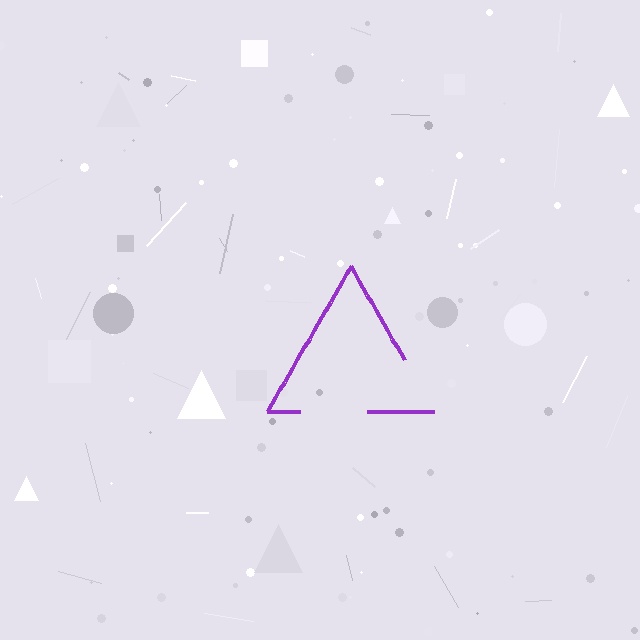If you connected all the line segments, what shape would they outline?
They would outline a triangle.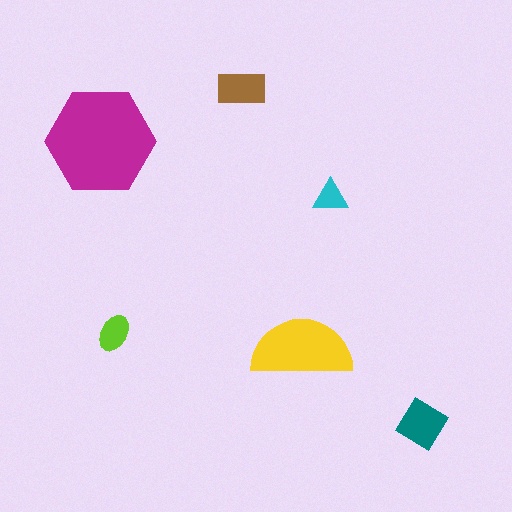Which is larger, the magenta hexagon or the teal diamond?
The magenta hexagon.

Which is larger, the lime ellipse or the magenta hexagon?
The magenta hexagon.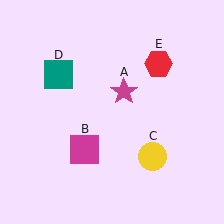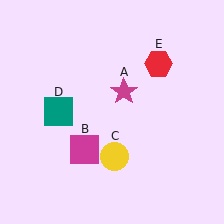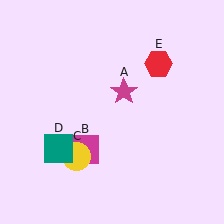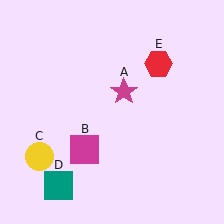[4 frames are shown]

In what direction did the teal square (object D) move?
The teal square (object D) moved down.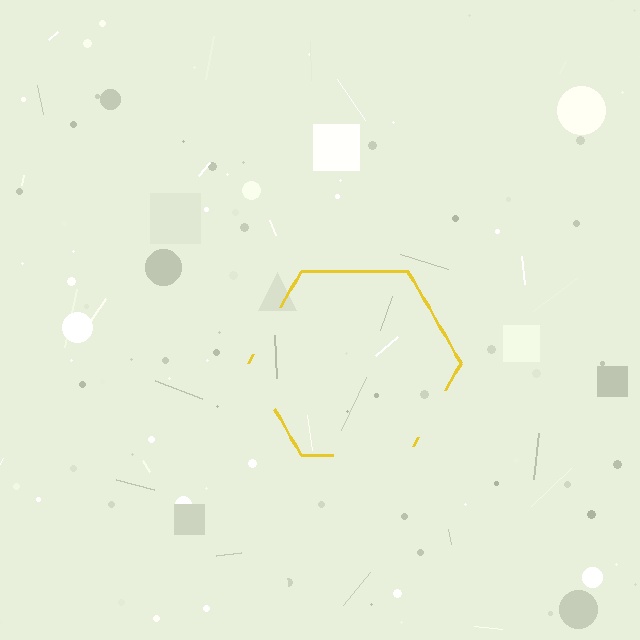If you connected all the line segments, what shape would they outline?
They would outline a hexagon.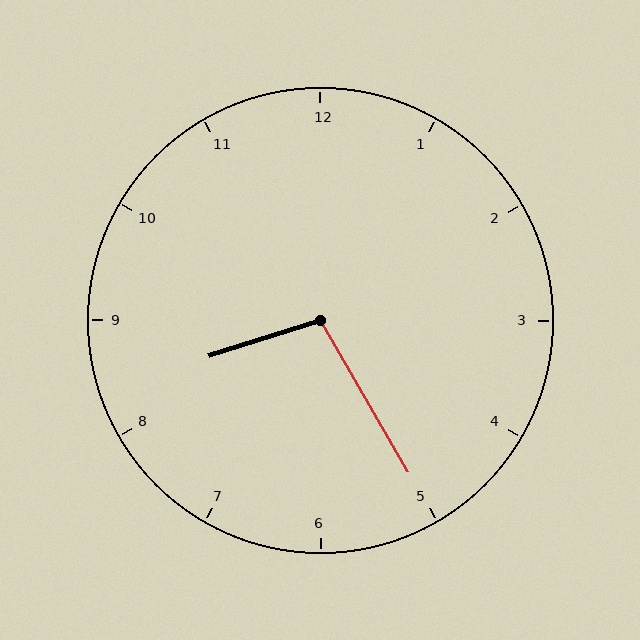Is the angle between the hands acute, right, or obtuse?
It is obtuse.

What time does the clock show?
8:25.